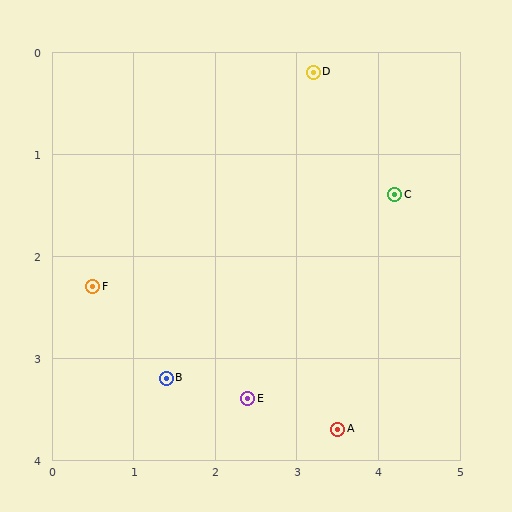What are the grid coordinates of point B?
Point B is at approximately (1.4, 3.2).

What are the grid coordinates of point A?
Point A is at approximately (3.5, 3.7).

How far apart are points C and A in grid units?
Points C and A are about 2.4 grid units apart.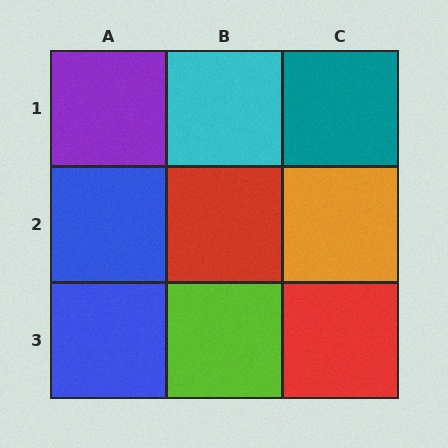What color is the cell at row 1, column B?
Cyan.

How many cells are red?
2 cells are red.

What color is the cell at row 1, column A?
Purple.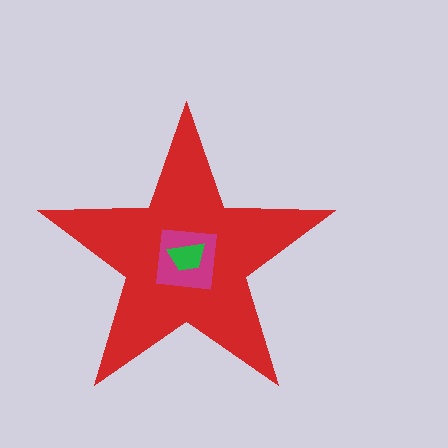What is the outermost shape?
The red star.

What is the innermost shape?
The green trapezoid.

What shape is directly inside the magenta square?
The green trapezoid.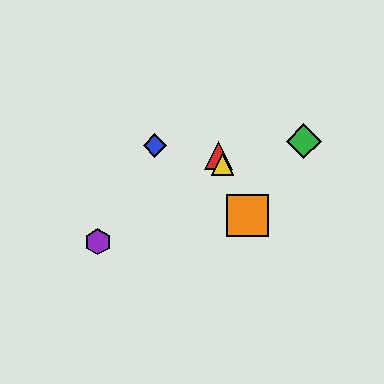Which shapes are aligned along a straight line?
The red triangle, the yellow triangle, the orange square are aligned along a straight line.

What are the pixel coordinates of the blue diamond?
The blue diamond is at (155, 145).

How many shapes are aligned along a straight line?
3 shapes (the red triangle, the yellow triangle, the orange square) are aligned along a straight line.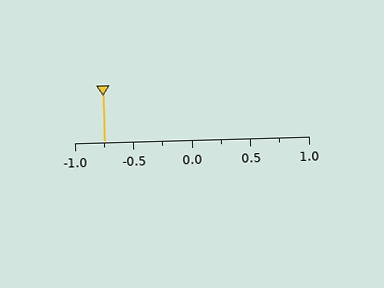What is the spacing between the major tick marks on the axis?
The major ticks are spaced 0.5 apart.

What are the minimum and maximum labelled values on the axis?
The axis runs from -1.0 to 1.0.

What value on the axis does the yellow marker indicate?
The marker indicates approximately -0.75.